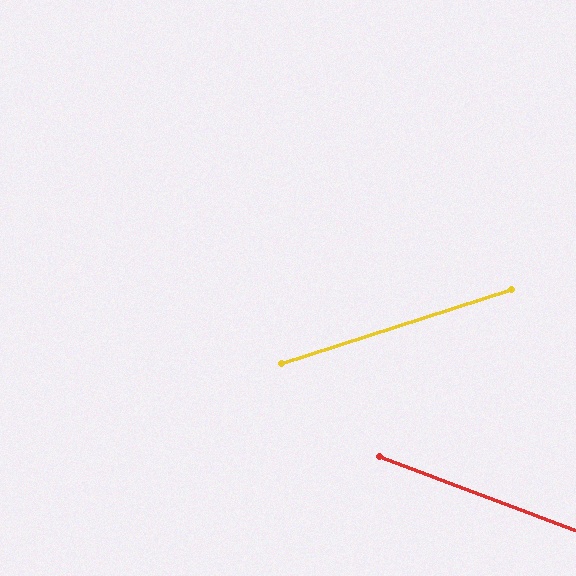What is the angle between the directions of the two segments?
Approximately 38 degrees.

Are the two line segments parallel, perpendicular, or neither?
Neither parallel nor perpendicular — they differ by about 38°.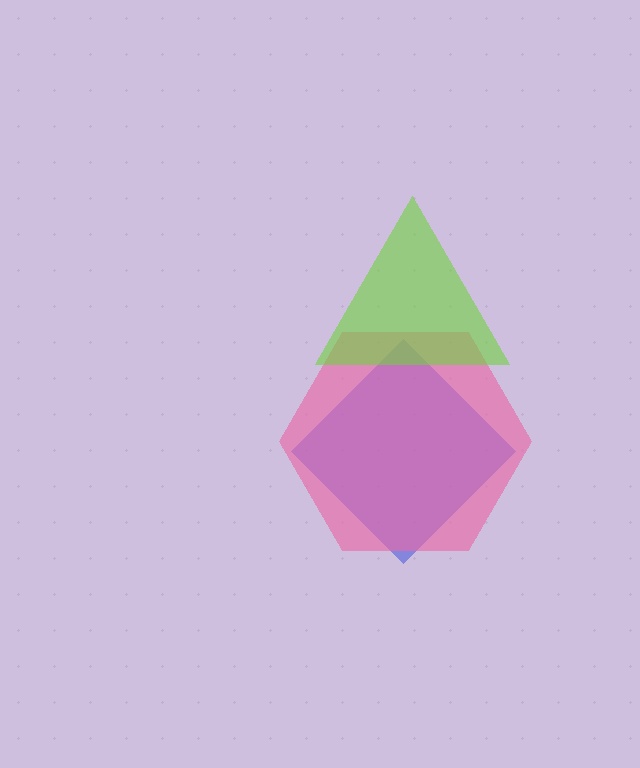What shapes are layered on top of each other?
The layered shapes are: a blue diamond, a pink hexagon, a lime triangle.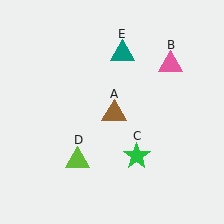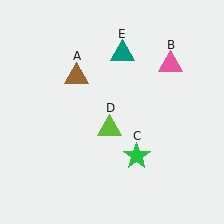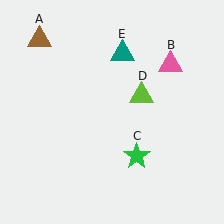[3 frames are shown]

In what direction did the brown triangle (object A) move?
The brown triangle (object A) moved up and to the left.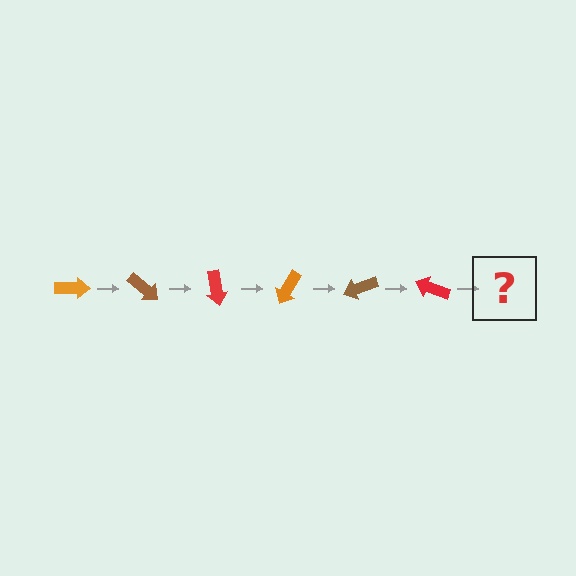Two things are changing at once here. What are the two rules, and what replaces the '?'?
The two rules are that it rotates 40 degrees each step and the color cycles through orange, brown, and red. The '?' should be an orange arrow, rotated 240 degrees from the start.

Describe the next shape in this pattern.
It should be an orange arrow, rotated 240 degrees from the start.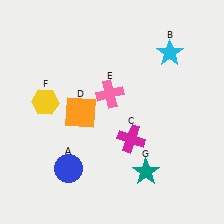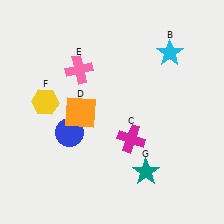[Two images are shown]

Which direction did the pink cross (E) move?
The pink cross (E) moved left.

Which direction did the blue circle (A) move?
The blue circle (A) moved up.